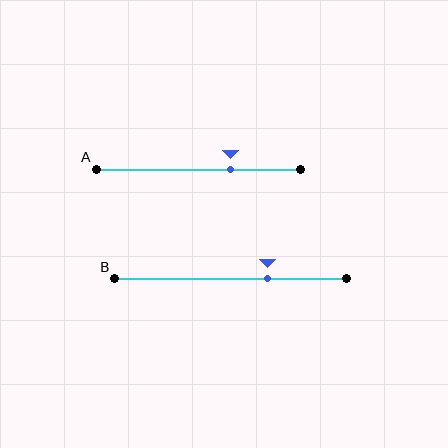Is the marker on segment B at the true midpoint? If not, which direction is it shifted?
No, the marker on segment B is shifted to the right by about 16% of the segment length.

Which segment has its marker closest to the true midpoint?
Segment A has its marker closest to the true midpoint.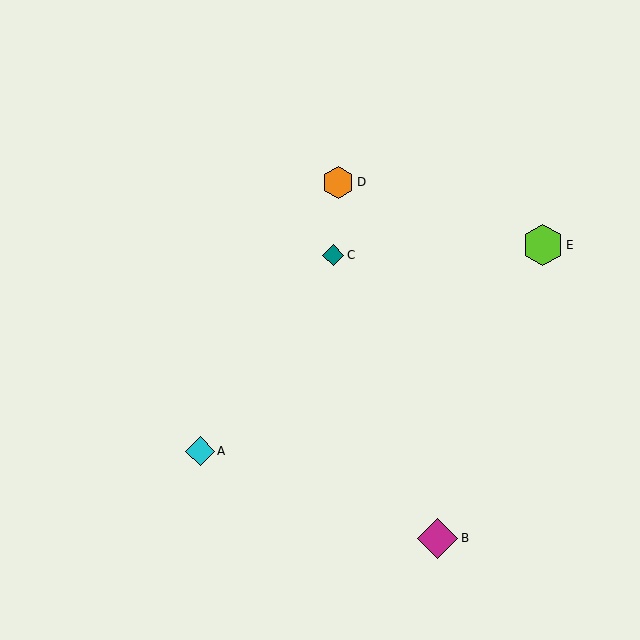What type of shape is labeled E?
Shape E is a lime hexagon.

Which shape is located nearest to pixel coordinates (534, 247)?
The lime hexagon (labeled E) at (543, 245) is nearest to that location.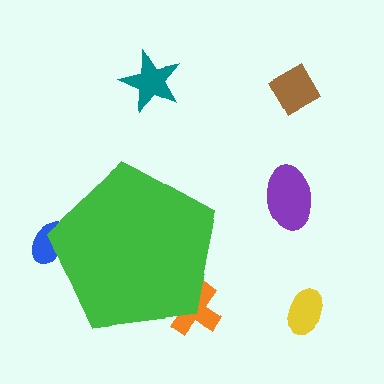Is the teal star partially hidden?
No, the teal star is fully visible.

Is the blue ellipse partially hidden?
Yes, the blue ellipse is partially hidden behind the green pentagon.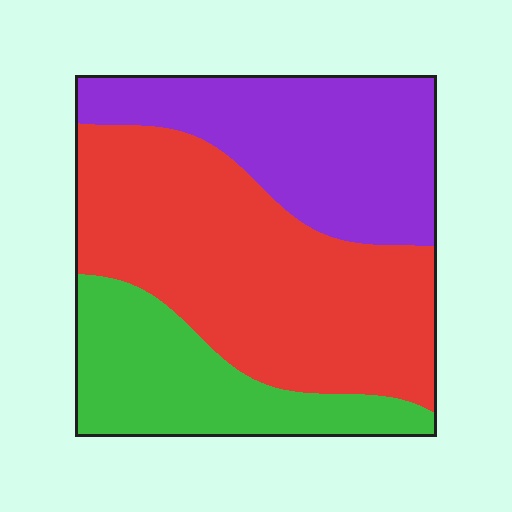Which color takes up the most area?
Red, at roughly 45%.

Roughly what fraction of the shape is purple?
Purple takes up about one third (1/3) of the shape.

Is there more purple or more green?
Purple.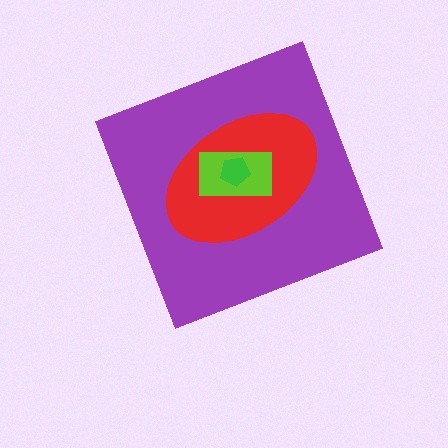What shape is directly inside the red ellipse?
The lime rectangle.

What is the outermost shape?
The purple diamond.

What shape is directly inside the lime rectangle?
The green pentagon.